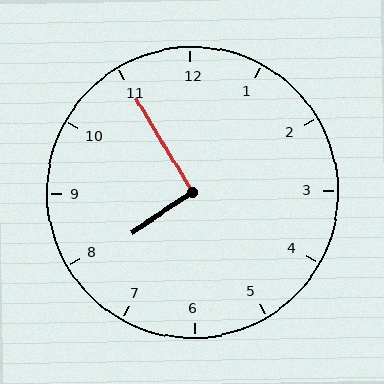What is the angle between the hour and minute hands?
Approximately 92 degrees.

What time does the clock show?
7:55.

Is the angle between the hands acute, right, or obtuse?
It is right.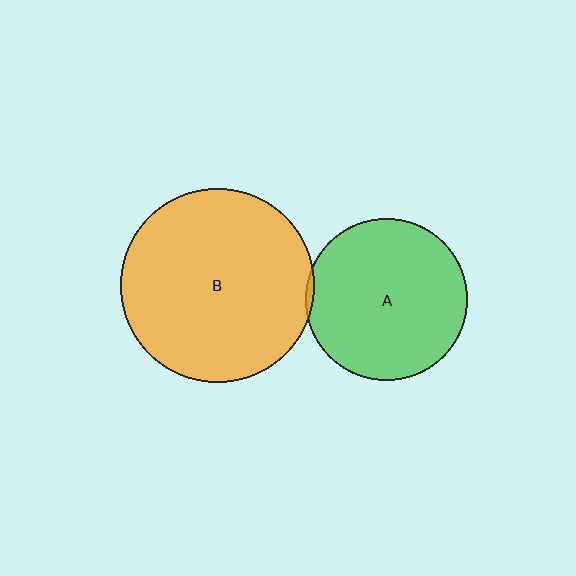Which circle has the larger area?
Circle B (orange).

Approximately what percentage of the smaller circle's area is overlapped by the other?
Approximately 5%.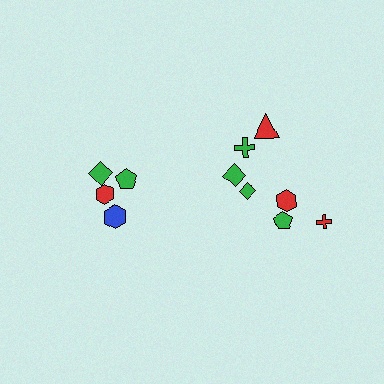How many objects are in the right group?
There are 7 objects.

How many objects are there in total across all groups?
There are 11 objects.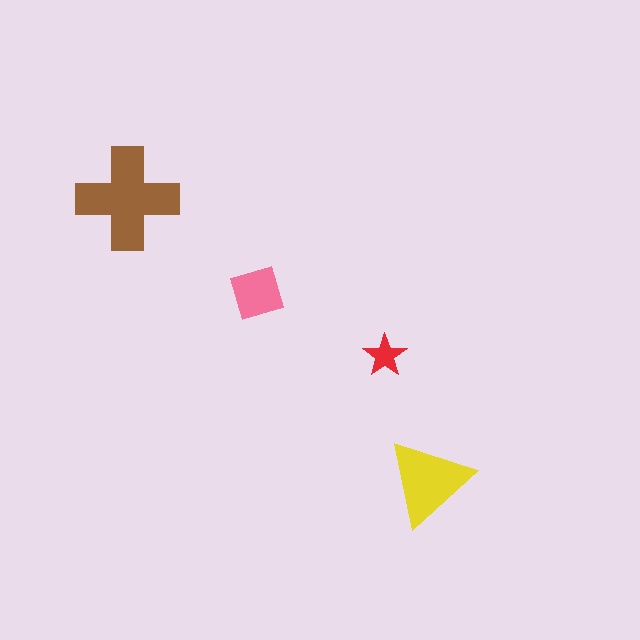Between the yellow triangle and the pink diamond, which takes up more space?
The yellow triangle.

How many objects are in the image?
There are 4 objects in the image.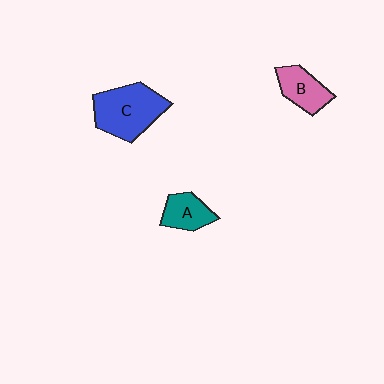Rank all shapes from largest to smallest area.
From largest to smallest: C (blue), B (pink), A (teal).